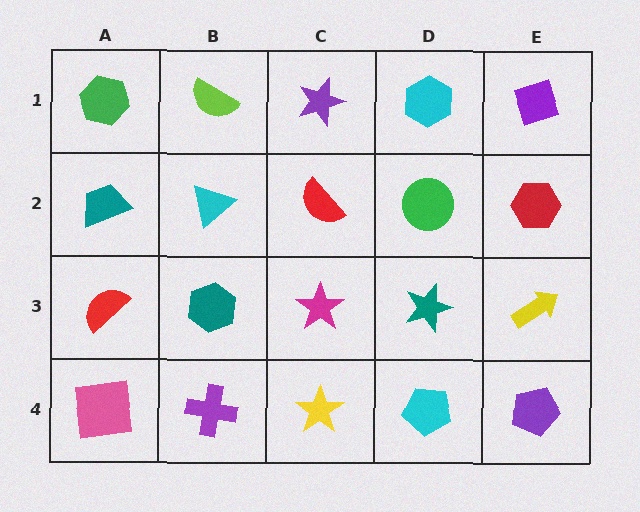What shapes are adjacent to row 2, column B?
A lime semicircle (row 1, column B), a teal hexagon (row 3, column B), a teal trapezoid (row 2, column A), a red semicircle (row 2, column C).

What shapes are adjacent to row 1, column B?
A cyan triangle (row 2, column B), a green hexagon (row 1, column A), a purple star (row 1, column C).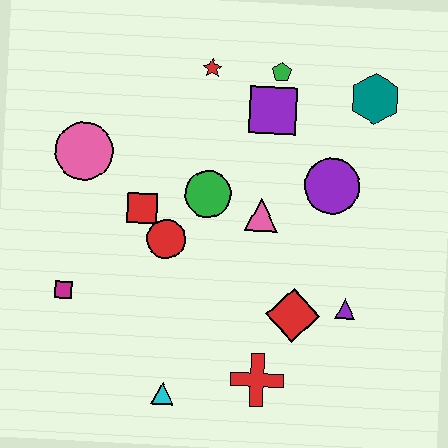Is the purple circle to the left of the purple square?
No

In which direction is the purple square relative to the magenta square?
The purple square is to the right of the magenta square.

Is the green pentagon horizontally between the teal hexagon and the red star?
Yes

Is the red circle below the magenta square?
No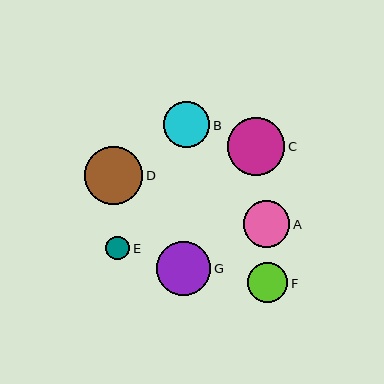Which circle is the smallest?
Circle E is the smallest with a size of approximately 24 pixels.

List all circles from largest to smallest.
From largest to smallest: D, C, G, A, B, F, E.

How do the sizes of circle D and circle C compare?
Circle D and circle C are approximately the same size.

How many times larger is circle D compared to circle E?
Circle D is approximately 2.5 times the size of circle E.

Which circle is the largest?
Circle D is the largest with a size of approximately 58 pixels.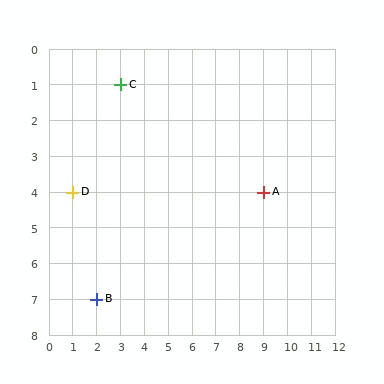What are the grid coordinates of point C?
Point C is at grid coordinates (3, 1).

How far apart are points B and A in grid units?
Points B and A are 7 columns and 3 rows apart (about 7.6 grid units diagonally).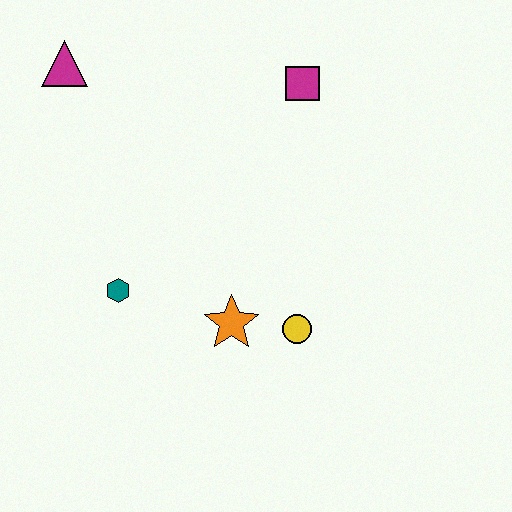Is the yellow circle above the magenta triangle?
No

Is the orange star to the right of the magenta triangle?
Yes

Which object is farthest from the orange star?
The magenta triangle is farthest from the orange star.